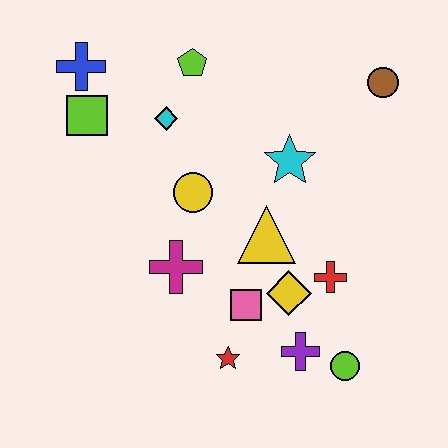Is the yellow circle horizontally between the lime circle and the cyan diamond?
Yes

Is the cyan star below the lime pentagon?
Yes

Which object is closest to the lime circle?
The purple cross is closest to the lime circle.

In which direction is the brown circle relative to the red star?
The brown circle is above the red star.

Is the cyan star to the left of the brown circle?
Yes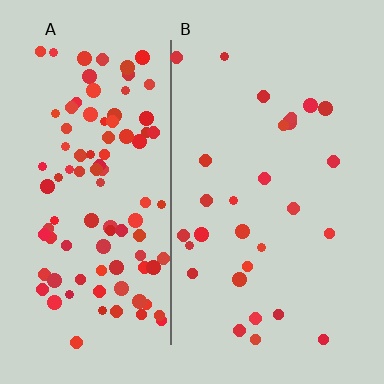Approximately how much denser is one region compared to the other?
Approximately 3.7× — region A over region B.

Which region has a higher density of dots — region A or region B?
A (the left).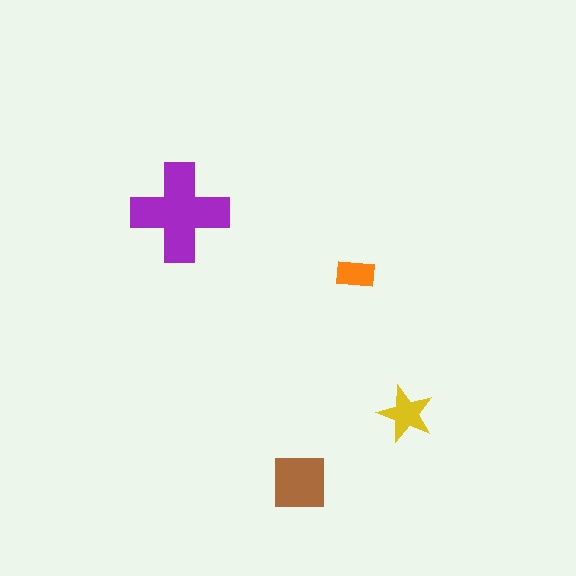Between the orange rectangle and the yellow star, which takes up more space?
The yellow star.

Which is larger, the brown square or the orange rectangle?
The brown square.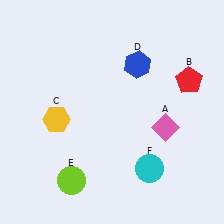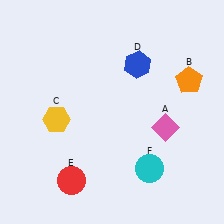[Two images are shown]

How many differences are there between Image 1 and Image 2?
There are 2 differences between the two images.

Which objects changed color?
B changed from red to orange. E changed from lime to red.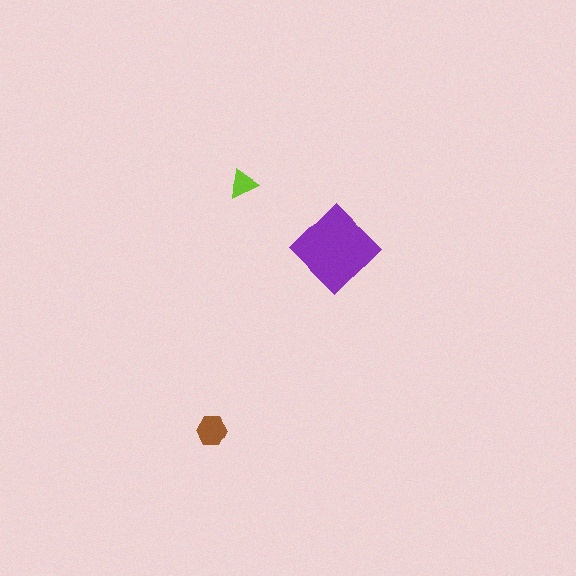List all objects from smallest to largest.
The lime triangle, the brown hexagon, the purple diamond.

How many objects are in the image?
There are 3 objects in the image.